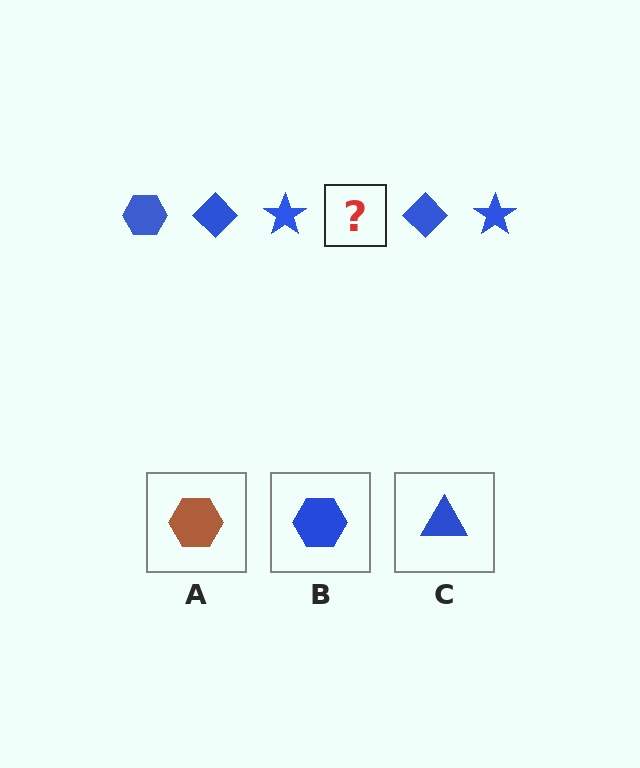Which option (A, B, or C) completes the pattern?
B.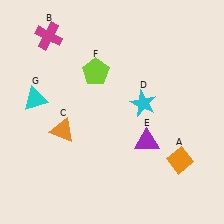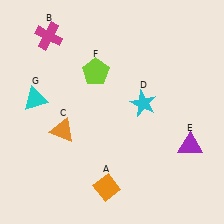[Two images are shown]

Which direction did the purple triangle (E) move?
The purple triangle (E) moved right.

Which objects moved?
The objects that moved are: the orange diamond (A), the purple triangle (E).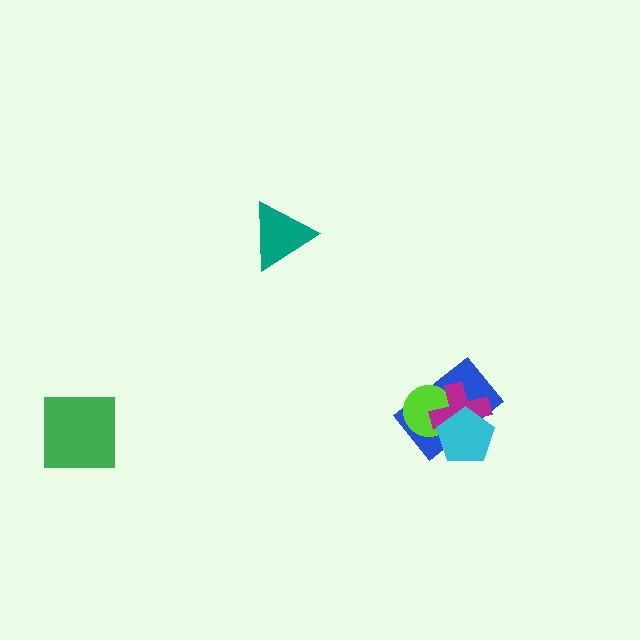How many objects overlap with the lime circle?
3 objects overlap with the lime circle.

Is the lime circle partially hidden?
Yes, it is partially covered by another shape.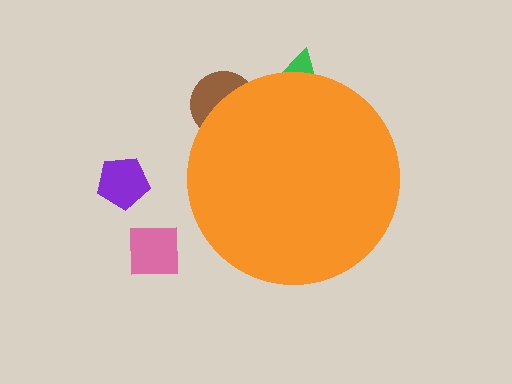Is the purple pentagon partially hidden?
No, the purple pentagon is fully visible.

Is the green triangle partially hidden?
Yes, the green triangle is partially hidden behind the orange circle.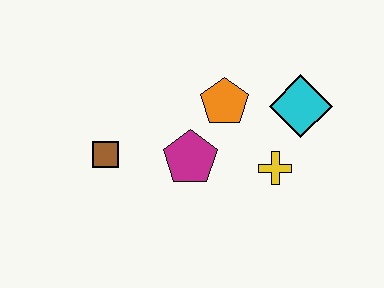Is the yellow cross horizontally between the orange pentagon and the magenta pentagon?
No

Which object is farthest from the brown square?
The cyan diamond is farthest from the brown square.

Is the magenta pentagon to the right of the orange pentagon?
No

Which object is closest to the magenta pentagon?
The orange pentagon is closest to the magenta pentagon.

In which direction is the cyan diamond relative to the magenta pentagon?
The cyan diamond is to the right of the magenta pentagon.